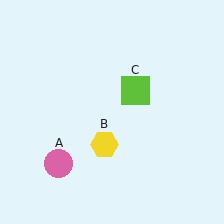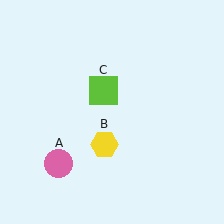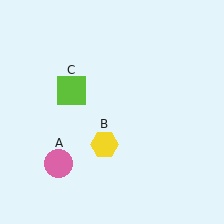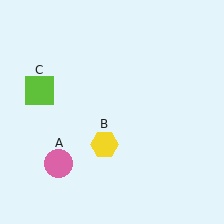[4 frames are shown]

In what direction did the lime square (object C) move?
The lime square (object C) moved left.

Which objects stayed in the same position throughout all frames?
Pink circle (object A) and yellow hexagon (object B) remained stationary.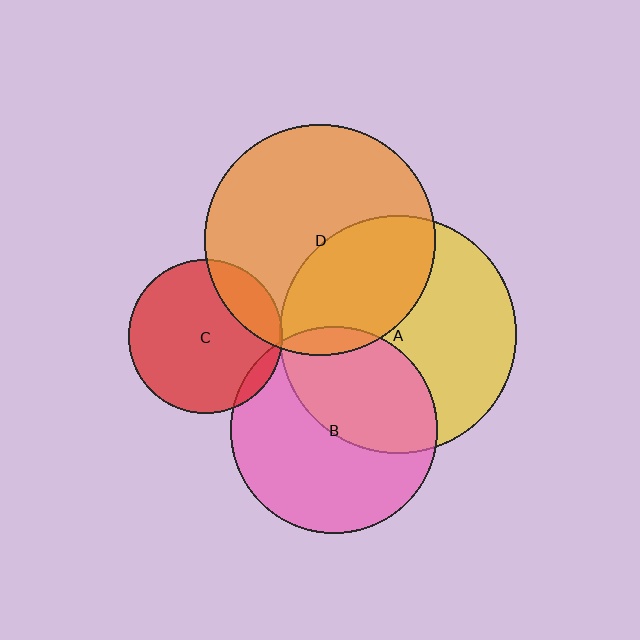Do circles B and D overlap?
Yes.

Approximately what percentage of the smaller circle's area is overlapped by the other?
Approximately 5%.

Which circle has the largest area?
Circle A (yellow).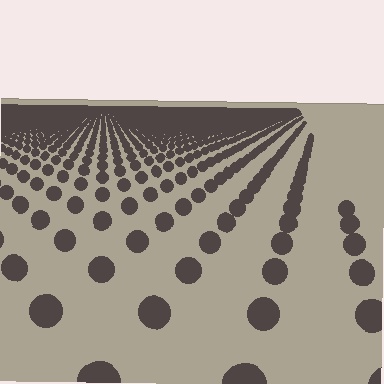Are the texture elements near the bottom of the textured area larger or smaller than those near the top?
Larger. Near the bottom, elements are closer to the viewer and appear at a bigger on-screen size.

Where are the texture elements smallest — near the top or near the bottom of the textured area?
Near the top.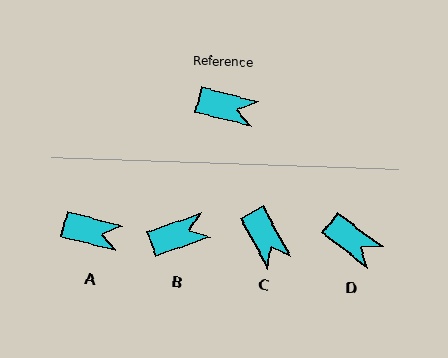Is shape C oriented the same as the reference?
No, it is off by about 47 degrees.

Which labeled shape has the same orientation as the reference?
A.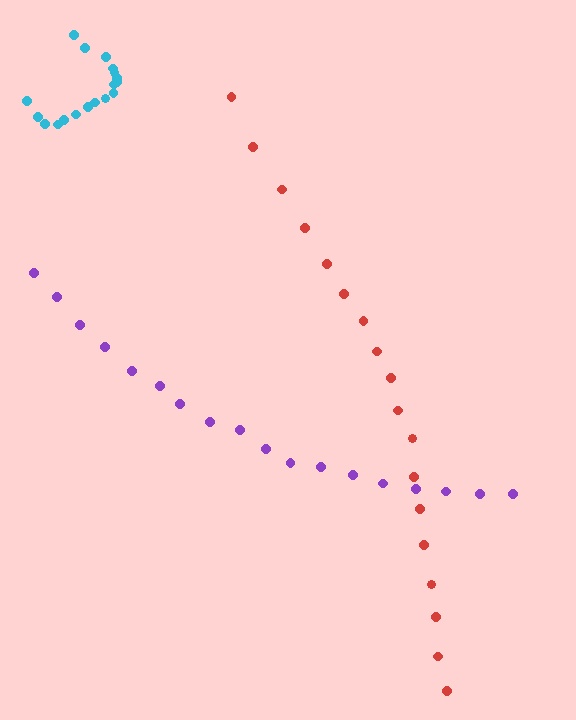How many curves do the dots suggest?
There are 3 distinct paths.